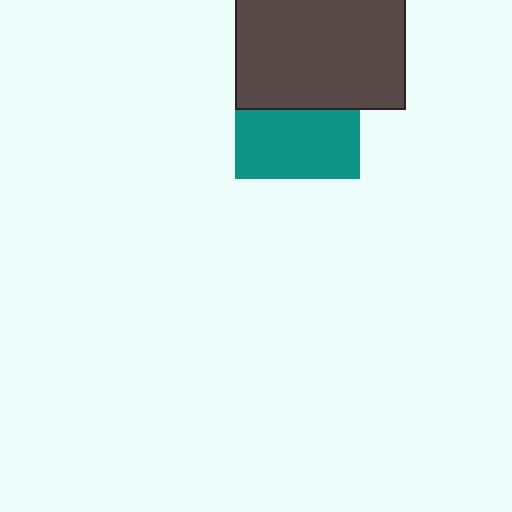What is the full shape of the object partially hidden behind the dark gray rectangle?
The partially hidden object is a teal square.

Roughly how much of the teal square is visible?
About half of it is visible (roughly 56%).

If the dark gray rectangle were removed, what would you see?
You would see the complete teal square.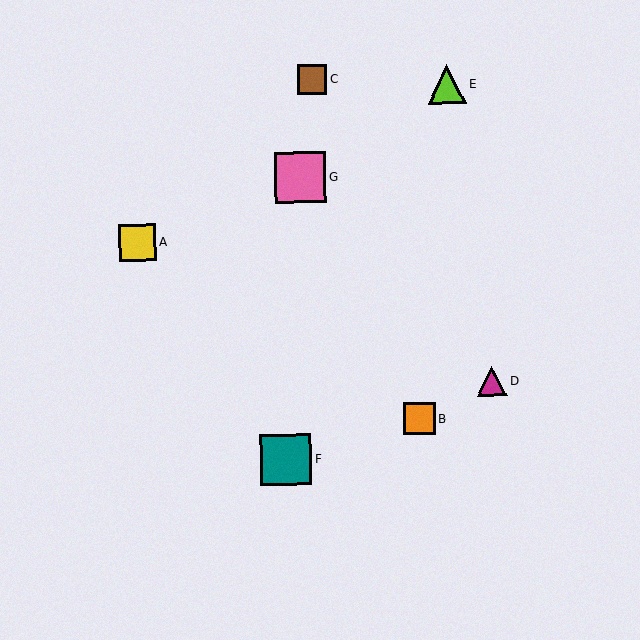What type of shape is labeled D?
Shape D is a magenta triangle.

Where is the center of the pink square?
The center of the pink square is at (300, 177).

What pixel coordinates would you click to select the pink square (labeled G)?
Click at (300, 177) to select the pink square G.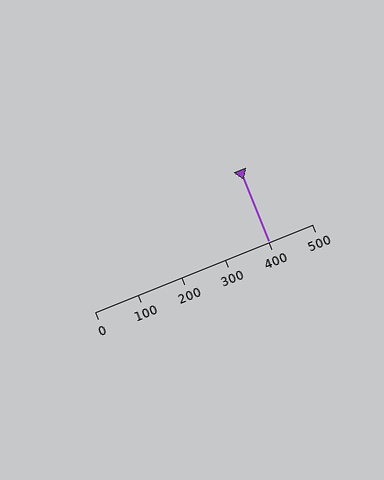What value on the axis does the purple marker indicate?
The marker indicates approximately 400.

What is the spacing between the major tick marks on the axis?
The major ticks are spaced 100 apart.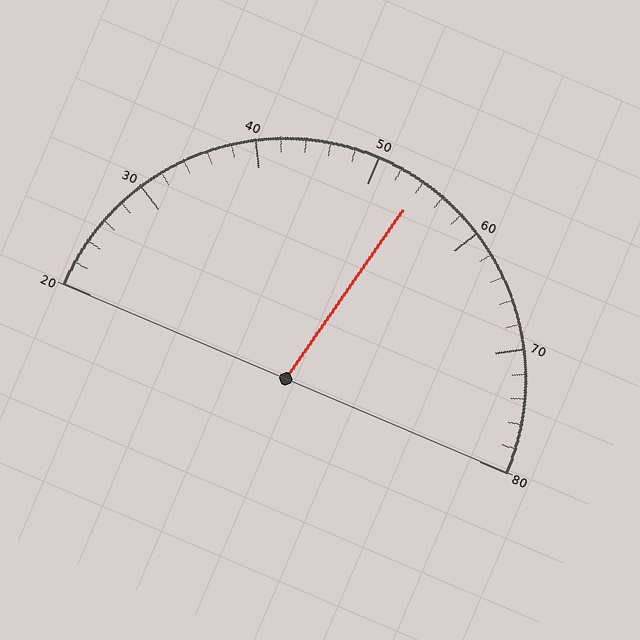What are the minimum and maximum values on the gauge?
The gauge ranges from 20 to 80.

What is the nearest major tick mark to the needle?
The nearest major tick mark is 50.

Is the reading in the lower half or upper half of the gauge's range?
The reading is in the upper half of the range (20 to 80).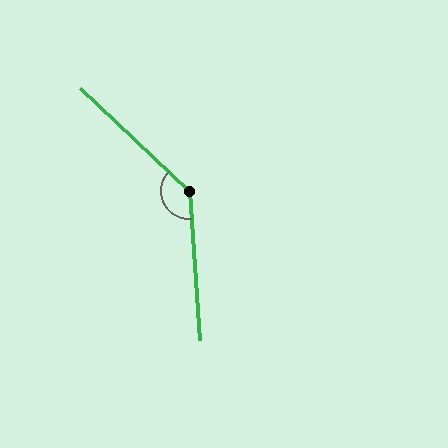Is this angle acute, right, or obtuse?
It is obtuse.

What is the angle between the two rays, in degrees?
Approximately 137 degrees.